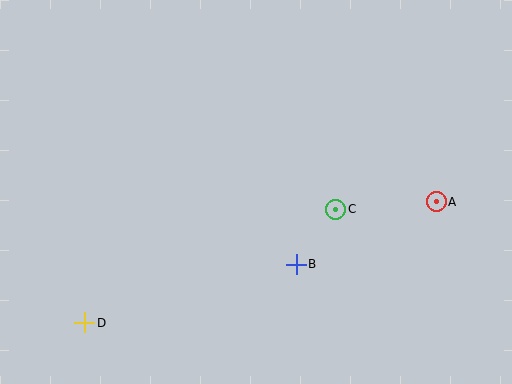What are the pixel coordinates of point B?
Point B is at (296, 264).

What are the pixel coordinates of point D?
Point D is at (85, 323).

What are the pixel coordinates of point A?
Point A is at (436, 202).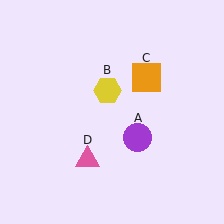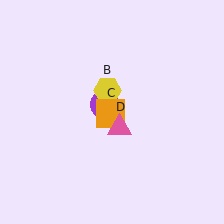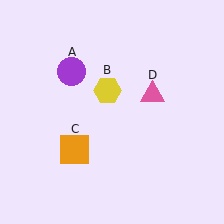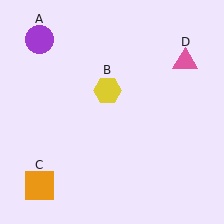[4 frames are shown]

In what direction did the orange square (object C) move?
The orange square (object C) moved down and to the left.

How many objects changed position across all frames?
3 objects changed position: purple circle (object A), orange square (object C), pink triangle (object D).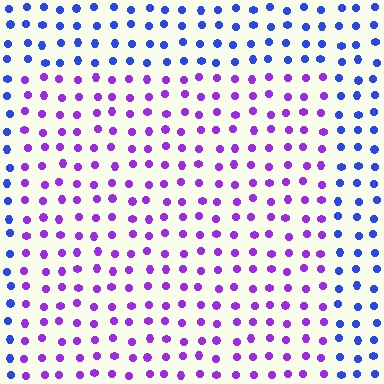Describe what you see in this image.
The image is filled with small blue elements in a uniform arrangement. A rectangle-shaped region is visible where the elements are tinted to a slightly different hue, forming a subtle color boundary.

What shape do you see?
I see a rectangle.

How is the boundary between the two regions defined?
The boundary is defined purely by a slight shift in hue (about 48 degrees). Spacing, size, and orientation are identical on both sides.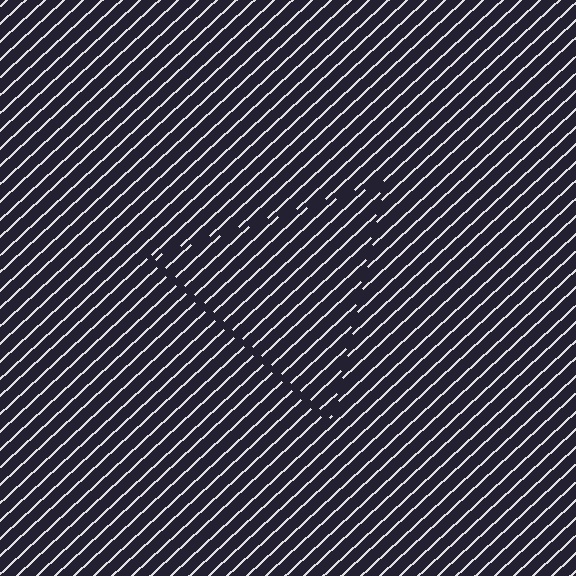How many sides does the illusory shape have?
3 sides — the line-ends trace a triangle.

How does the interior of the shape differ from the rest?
The interior of the shape contains the same grating, shifted by half a period — the contour is defined by the phase discontinuity where line-ends from the inner and outer gratings abut.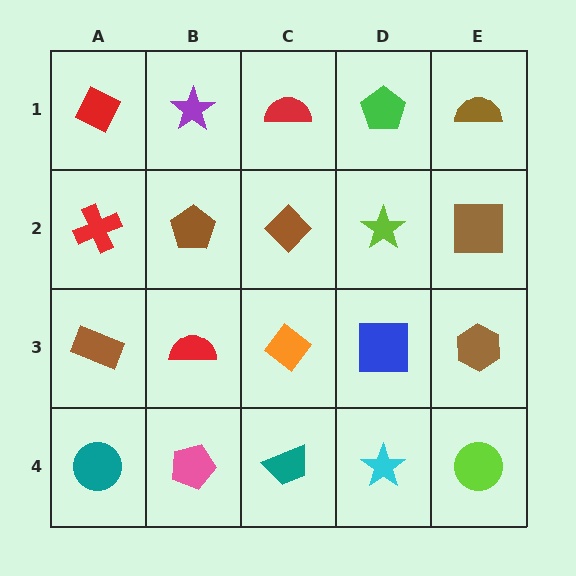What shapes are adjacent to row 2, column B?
A purple star (row 1, column B), a red semicircle (row 3, column B), a red cross (row 2, column A), a brown diamond (row 2, column C).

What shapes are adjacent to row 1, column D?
A lime star (row 2, column D), a red semicircle (row 1, column C), a brown semicircle (row 1, column E).